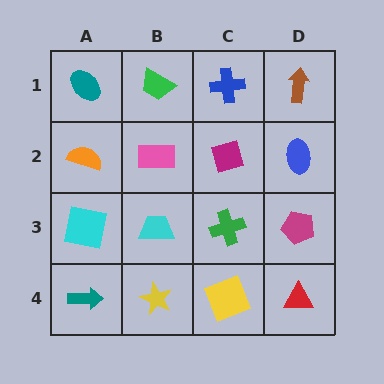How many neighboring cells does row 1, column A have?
2.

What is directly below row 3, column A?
A teal arrow.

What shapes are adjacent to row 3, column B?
A pink rectangle (row 2, column B), a yellow star (row 4, column B), a cyan square (row 3, column A), a green cross (row 3, column C).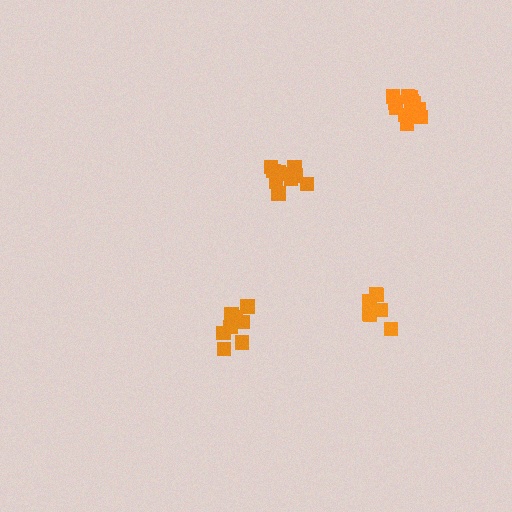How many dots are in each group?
Group 1: 8 dots, Group 2: 13 dots, Group 3: 11 dots, Group 4: 8 dots (40 total).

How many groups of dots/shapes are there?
There are 4 groups.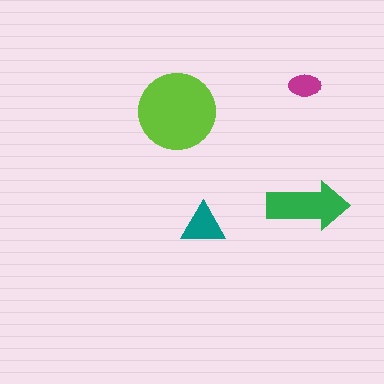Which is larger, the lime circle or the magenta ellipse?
The lime circle.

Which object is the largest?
The lime circle.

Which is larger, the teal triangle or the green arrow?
The green arrow.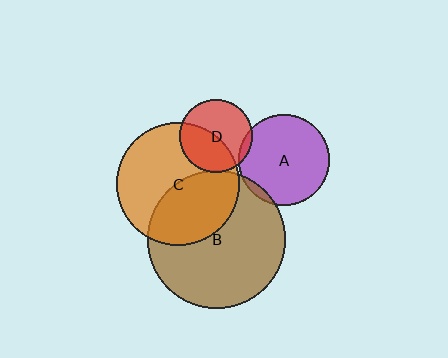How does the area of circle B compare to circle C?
Approximately 1.3 times.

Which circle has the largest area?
Circle B (brown).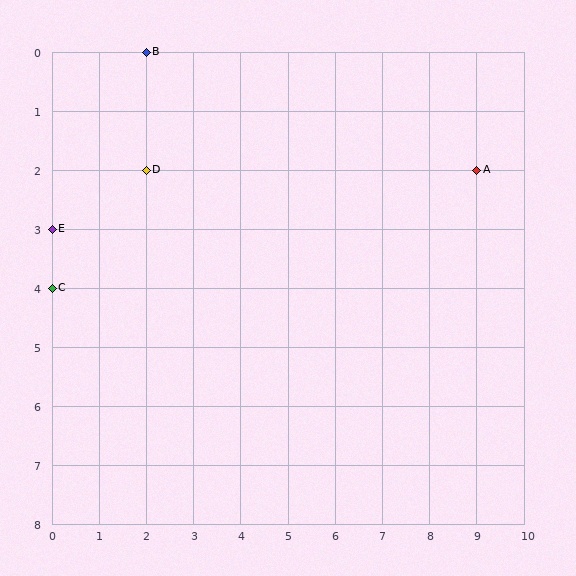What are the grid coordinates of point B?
Point B is at grid coordinates (2, 0).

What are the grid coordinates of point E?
Point E is at grid coordinates (0, 3).